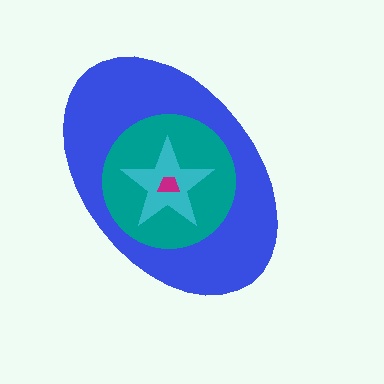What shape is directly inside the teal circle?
The cyan star.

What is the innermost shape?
The magenta trapezoid.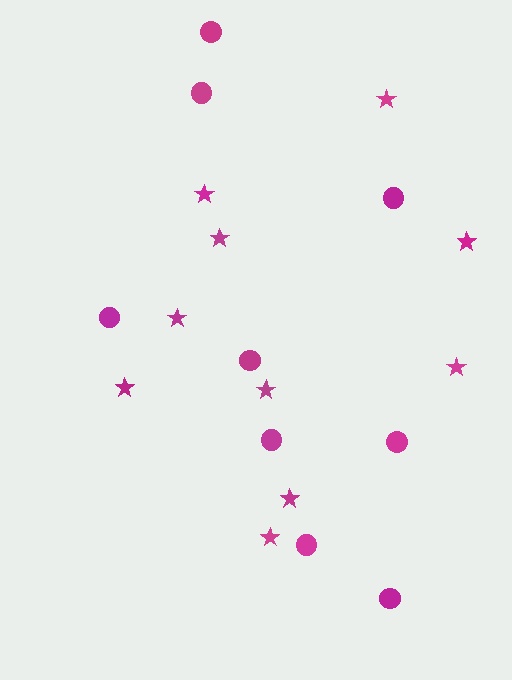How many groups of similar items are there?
There are 2 groups: one group of stars (10) and one group of circles (9).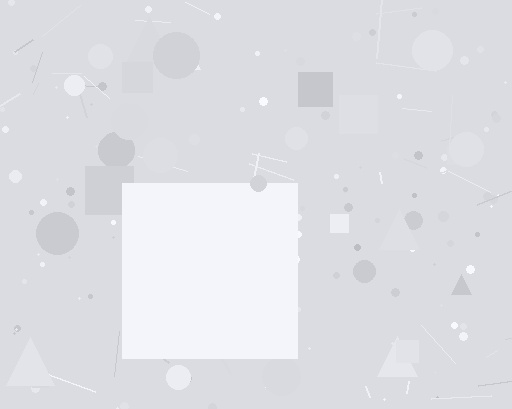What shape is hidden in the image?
A square is hidden in the image.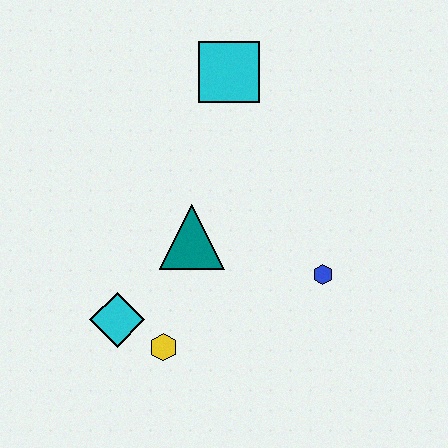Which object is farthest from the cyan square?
The yellow hexagon is farthest from the cyan square.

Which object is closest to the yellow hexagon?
The cyan diamond is closest to the yellow hexagon.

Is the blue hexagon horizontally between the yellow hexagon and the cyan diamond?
No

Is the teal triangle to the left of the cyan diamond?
No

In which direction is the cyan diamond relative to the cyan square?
The cyan diamond is below the cyan square.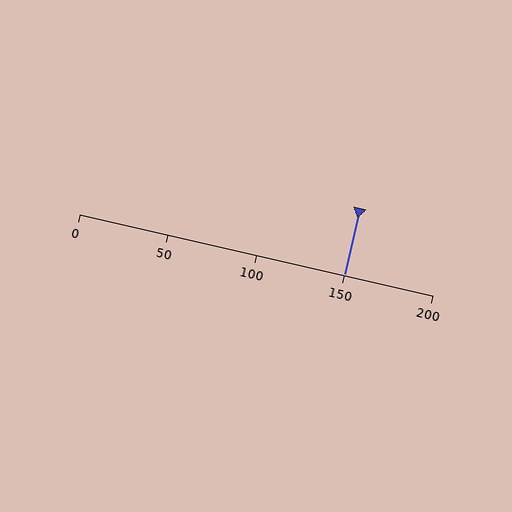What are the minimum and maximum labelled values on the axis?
The axis runs from 0 to 200.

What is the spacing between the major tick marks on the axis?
The major ticks are spaced 50 apart.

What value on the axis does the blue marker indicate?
The marker indicates approximately 150.